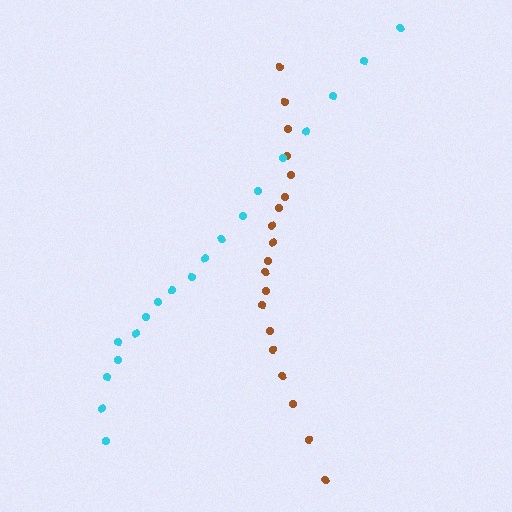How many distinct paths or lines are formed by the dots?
There are 2 distinct paths.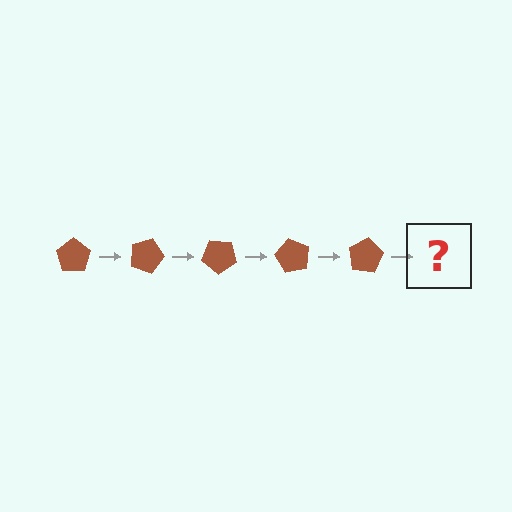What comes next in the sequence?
The next element should be a brown pentagon rotated 100 degrees.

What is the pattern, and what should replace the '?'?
The pattern is that the pentagon rotates 20 degrees each step. The '?' should be a brown pentagon rotated 100 degrees.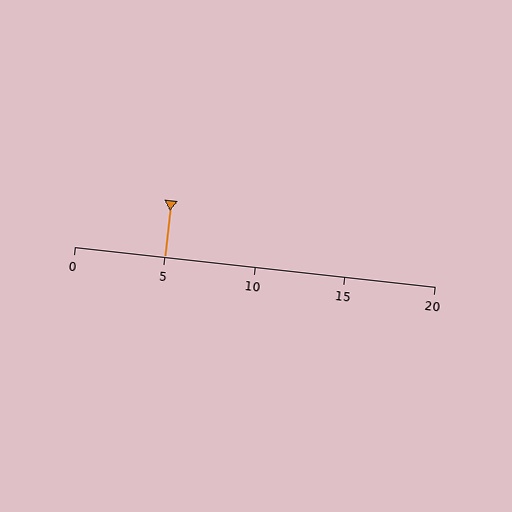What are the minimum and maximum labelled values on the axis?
The axis runs from 0 to 20.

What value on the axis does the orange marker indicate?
The marker indicates approximately 5.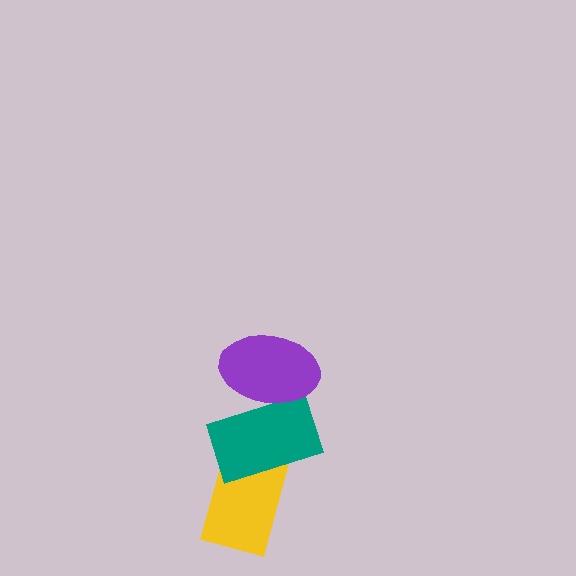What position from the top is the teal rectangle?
The teal rectangle is 2nd from the top.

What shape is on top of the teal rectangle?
The purple ellipse is on top of the teal rectangle.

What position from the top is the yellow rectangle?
The yellow rectangle is 3rd from the top.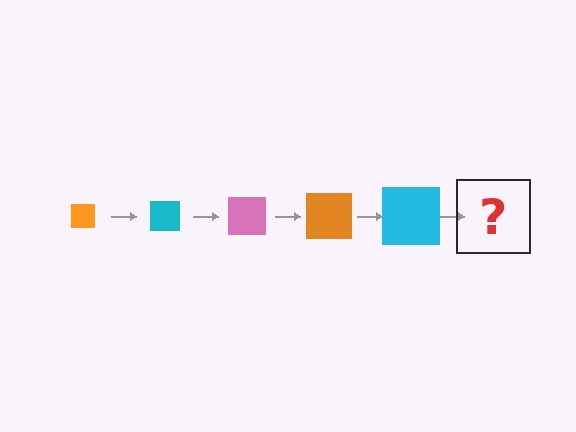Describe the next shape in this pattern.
It should be a pink square, larger than the previous one.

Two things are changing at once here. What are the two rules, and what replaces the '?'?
The two rules are that the square grows larger each step and the color cycles through orange, cyan, and pink. The '?' should be a pink square, larger than the previous one.